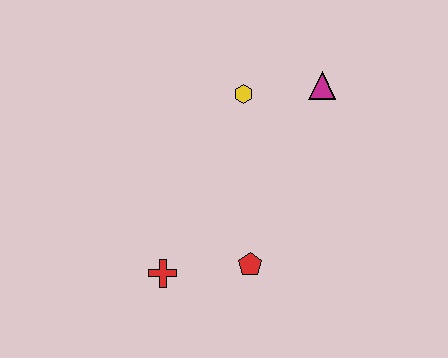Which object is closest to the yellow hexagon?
The magenta triangle is closest to the yellow hexagon.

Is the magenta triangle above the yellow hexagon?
Yes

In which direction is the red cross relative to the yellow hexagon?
The red cross is below the yellow hexagon.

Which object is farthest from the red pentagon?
The magenta triangle is farthest from the red pentagon.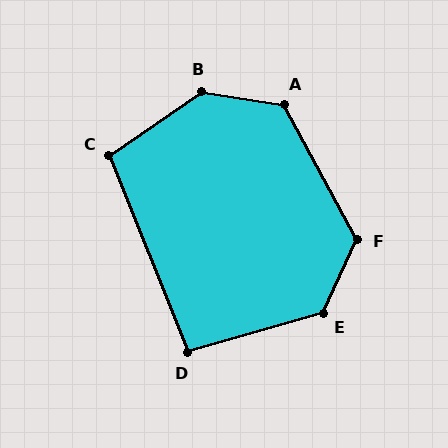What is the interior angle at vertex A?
Approximately 127 degrees (obtuse).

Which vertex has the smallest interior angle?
D, at approximately 96 degrees.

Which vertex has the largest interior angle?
B, at approximately 137 degrees.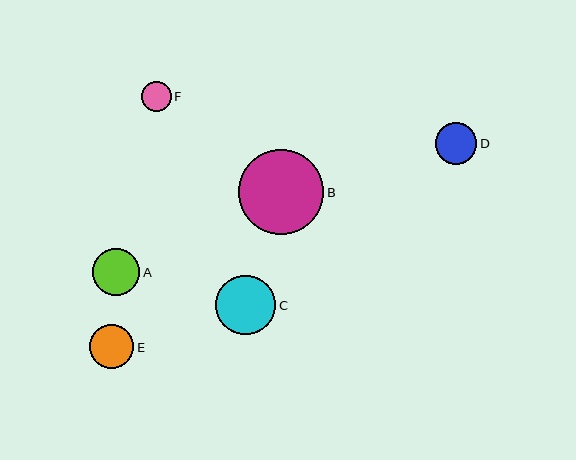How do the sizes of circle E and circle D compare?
Circle E and circle D are approximately the same size.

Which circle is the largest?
Circle B is the largest with a size of approximately 85 pixels.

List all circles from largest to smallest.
From largest to smallest: B, C, A, E, D, F.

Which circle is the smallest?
Circle F is the smallest with a size of approximately 30 pixels.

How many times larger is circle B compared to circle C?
Circle B is approximately 1.4 times the size of circle C.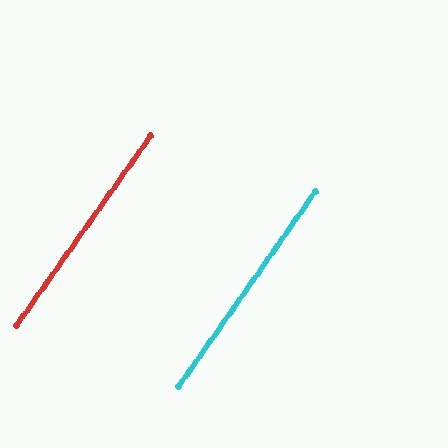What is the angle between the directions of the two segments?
Approximately 0 degrees.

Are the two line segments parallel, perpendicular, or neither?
Parallel — their directions differ by only 0.2°.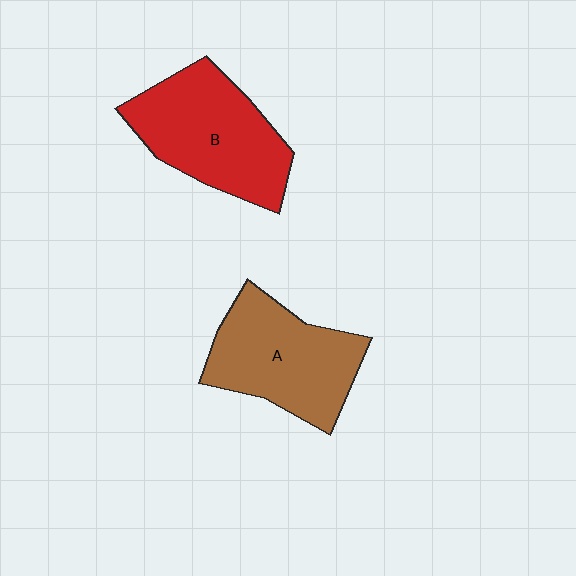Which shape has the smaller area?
Shape A (brown).